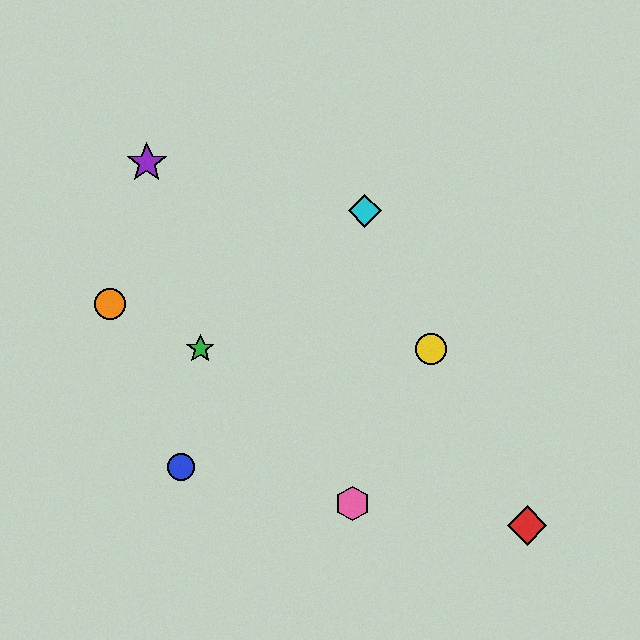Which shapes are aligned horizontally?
The green star, the yellow circle are aligned horizontally.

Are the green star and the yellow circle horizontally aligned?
Yes, both are at y≈349.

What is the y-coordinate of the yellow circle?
The yellow circle is at y≈349.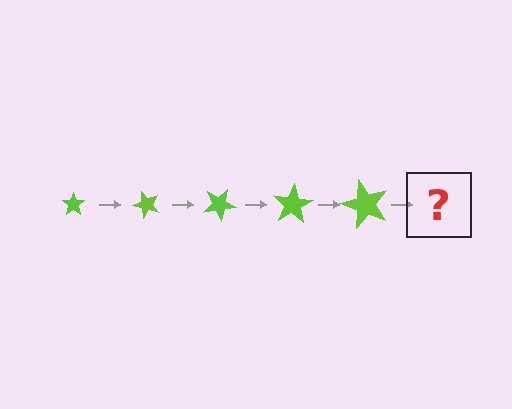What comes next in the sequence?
The next element should be a star, larger than the previous one and rotated 250 degrees from the start.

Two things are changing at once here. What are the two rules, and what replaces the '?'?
The two rules are that the star grows larger each step and it rotates 50 degrees each step. The '?' should be a star, larger than the previous one and rotated 250 degrees from the start.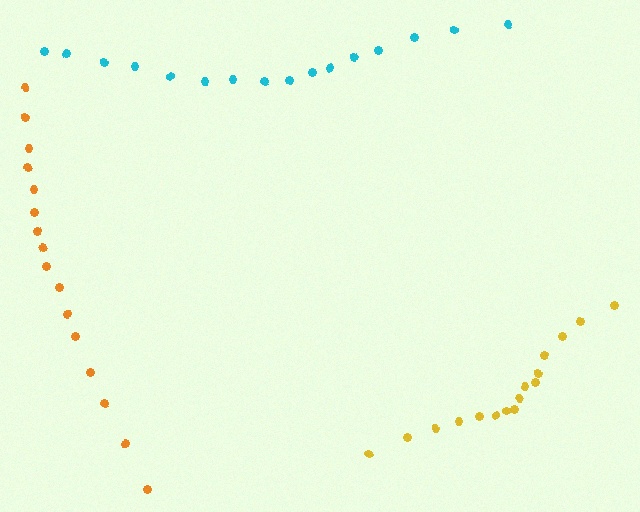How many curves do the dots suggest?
There are 3 distinct paths.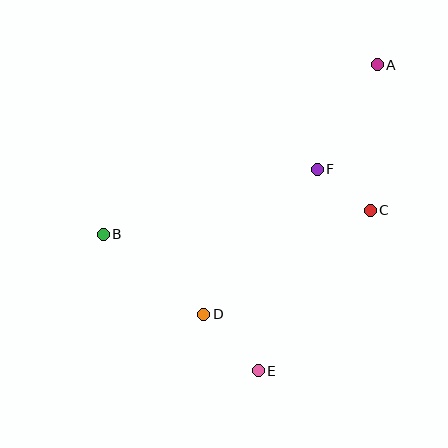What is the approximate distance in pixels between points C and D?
The distance between C and D is approximately 197 pixels.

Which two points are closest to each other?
Points C and F are closest to each other.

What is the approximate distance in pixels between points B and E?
The distance between B and E is approximately 207 pixels.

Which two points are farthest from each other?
Points A and E are farthest from each other.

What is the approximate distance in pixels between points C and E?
The distance between C and E is approximately 196 pixels.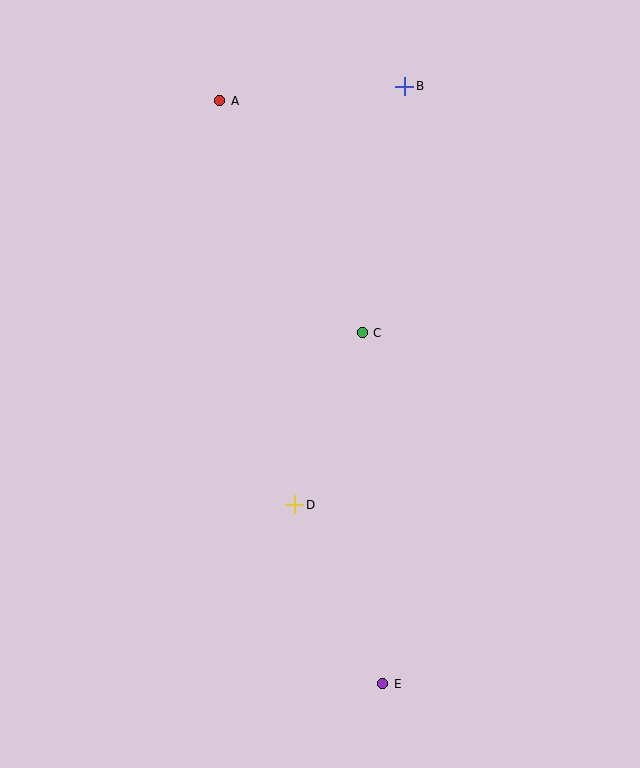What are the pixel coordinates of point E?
Point E is at (383, 684).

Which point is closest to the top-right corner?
Point B is closest to the top-right corner.